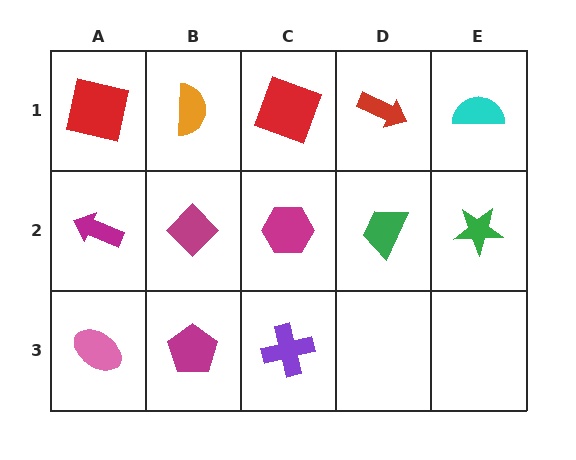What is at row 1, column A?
A red square.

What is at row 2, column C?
A magenta hexagon.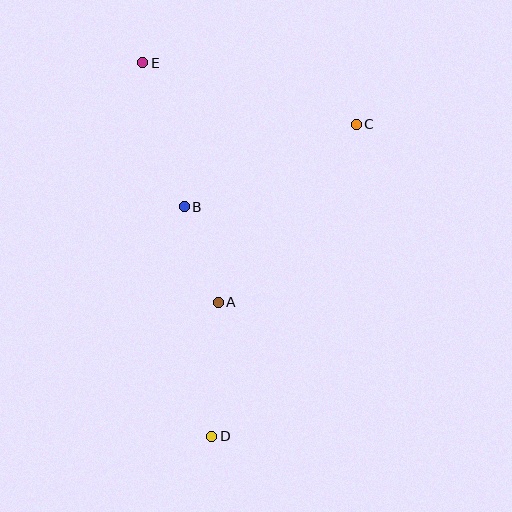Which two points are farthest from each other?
Points D and E are farthest from each other.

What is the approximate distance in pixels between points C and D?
The distance between C and D is approximately 344 pixels.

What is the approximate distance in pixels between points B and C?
The distance between B and C is approximately 190 pixels.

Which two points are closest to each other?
Points A and B are closest to each other.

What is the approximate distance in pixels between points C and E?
The distance between C and E is approximately 222 pixels.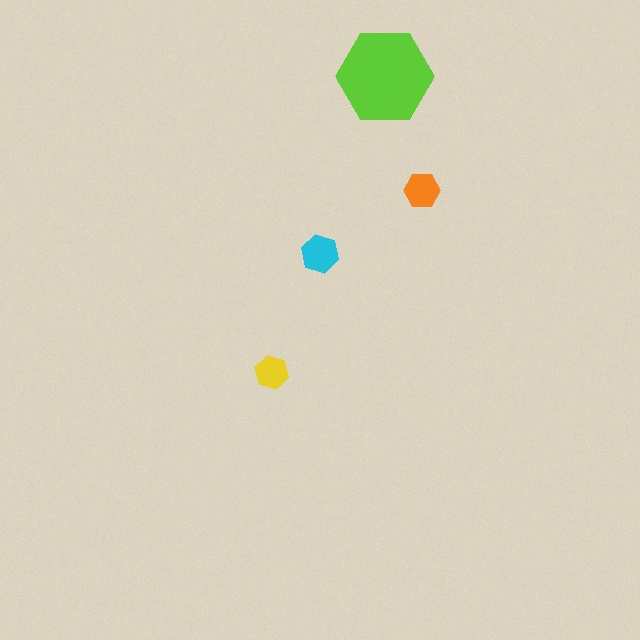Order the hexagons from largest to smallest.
the lime one, the cyan one, the orange one, the yellow one.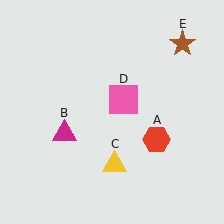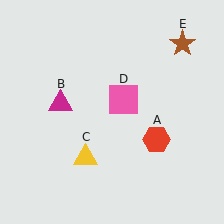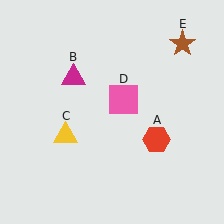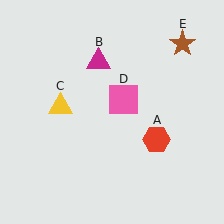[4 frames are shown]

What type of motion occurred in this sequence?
The magenta triangle (object B), yellow triangle (object C) rotated clockwise around the center of the scene.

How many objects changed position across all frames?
2 objects changed position: magenta triangle (object B), yellow triangle (object C).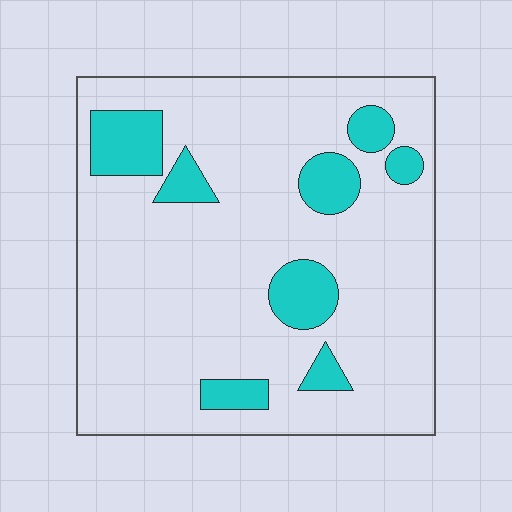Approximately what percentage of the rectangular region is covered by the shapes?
Approximately 15%.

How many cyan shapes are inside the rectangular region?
8.